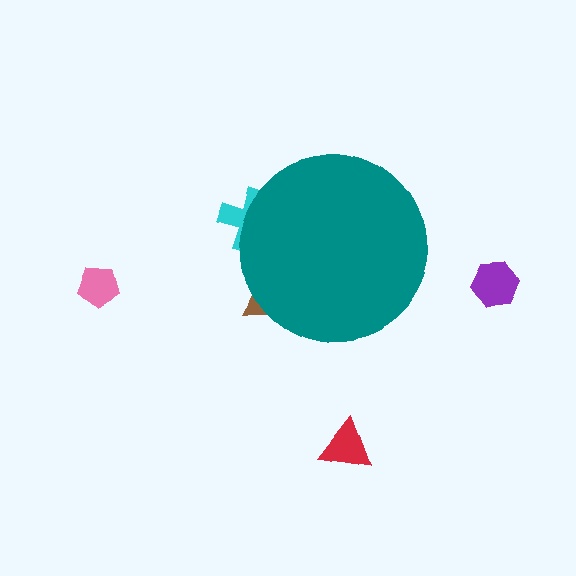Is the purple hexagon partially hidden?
No, the purple hexagon is fully visible.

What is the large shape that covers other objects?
A teal circle.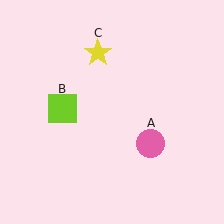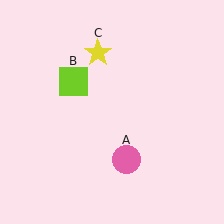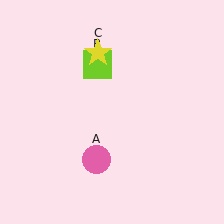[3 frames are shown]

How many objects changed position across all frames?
2 objects changed position: pink circle (object A), lime square (object B).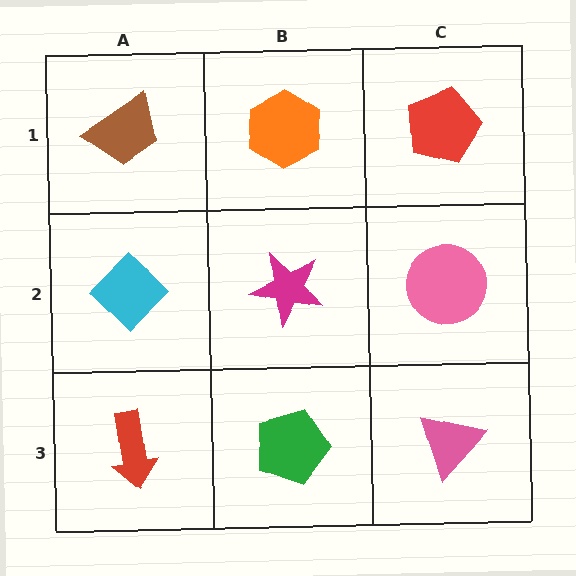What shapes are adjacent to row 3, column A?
A cyan diamond (row 2, column A), a green pentagon (row 3, column B).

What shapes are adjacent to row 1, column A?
A cyan diamond (row 2, column A), an orange hexagon (row 1, column B).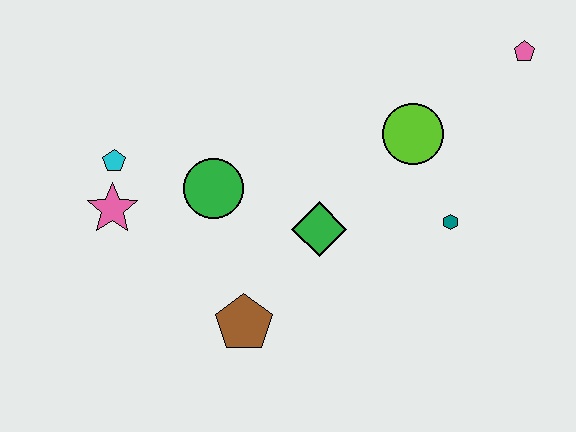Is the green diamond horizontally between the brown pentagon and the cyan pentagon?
No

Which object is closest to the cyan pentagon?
The pink star is closest to the cyan pentagon.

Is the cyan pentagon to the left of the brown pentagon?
Yes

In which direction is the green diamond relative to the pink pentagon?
The green diamond is to the left of the pink pentagon.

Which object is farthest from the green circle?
The pink pentagon is farthest from the green circle.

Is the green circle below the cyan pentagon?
Yes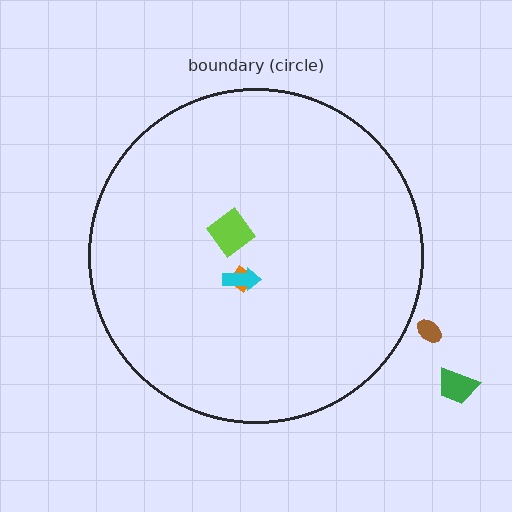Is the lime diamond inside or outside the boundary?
Inside.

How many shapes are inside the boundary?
3 inside, 2 outside.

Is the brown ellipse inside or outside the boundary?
Outside.